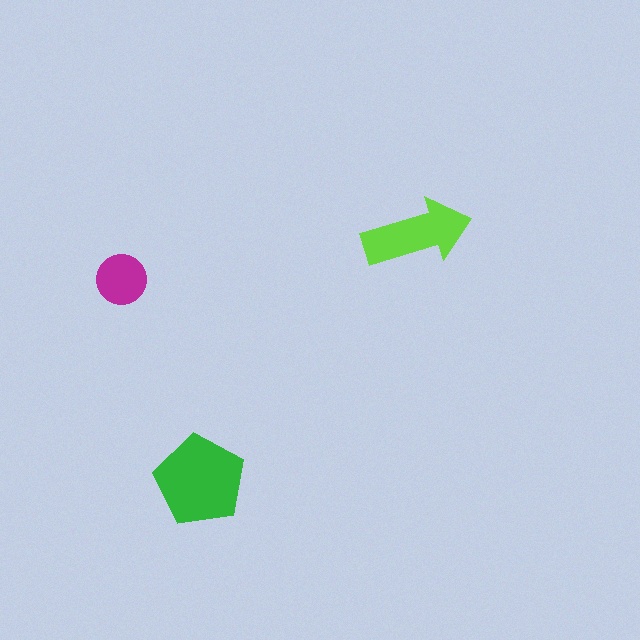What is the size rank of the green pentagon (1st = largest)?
1st.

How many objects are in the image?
There are 3 objects in the image.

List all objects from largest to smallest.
The green pentagon, the lime arrow, the magenta circle.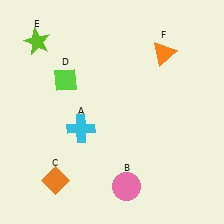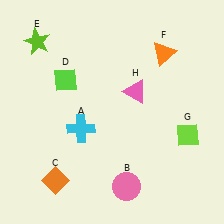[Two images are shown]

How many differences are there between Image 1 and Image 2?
There are 2 differences between the two images.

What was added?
A lime diamond (G), a pink triangle (H) were added in Image 2.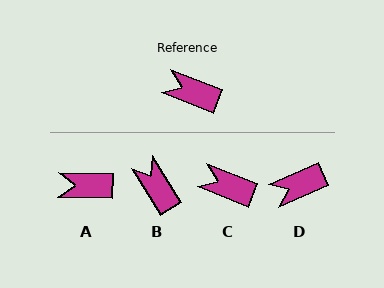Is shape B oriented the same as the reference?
No, it is off by about 37 degrees.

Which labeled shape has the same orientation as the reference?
C.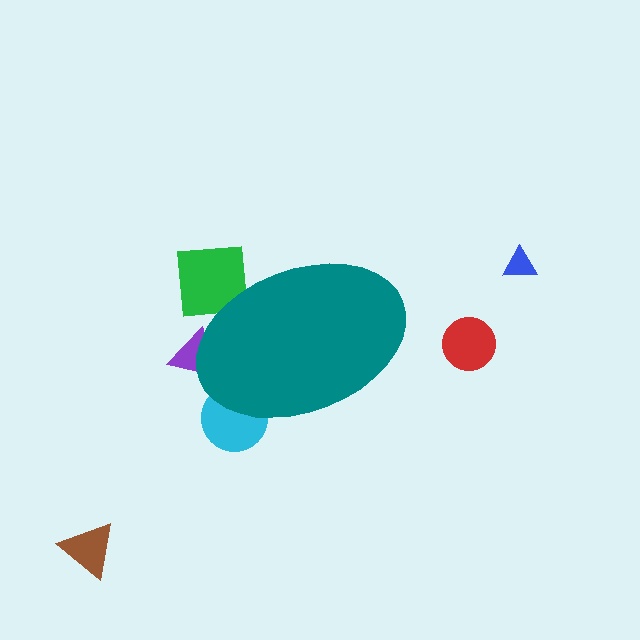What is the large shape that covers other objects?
A teal ellipse.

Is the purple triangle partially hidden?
Yes, the purple triangle is partially hidden behind the teal ellipse.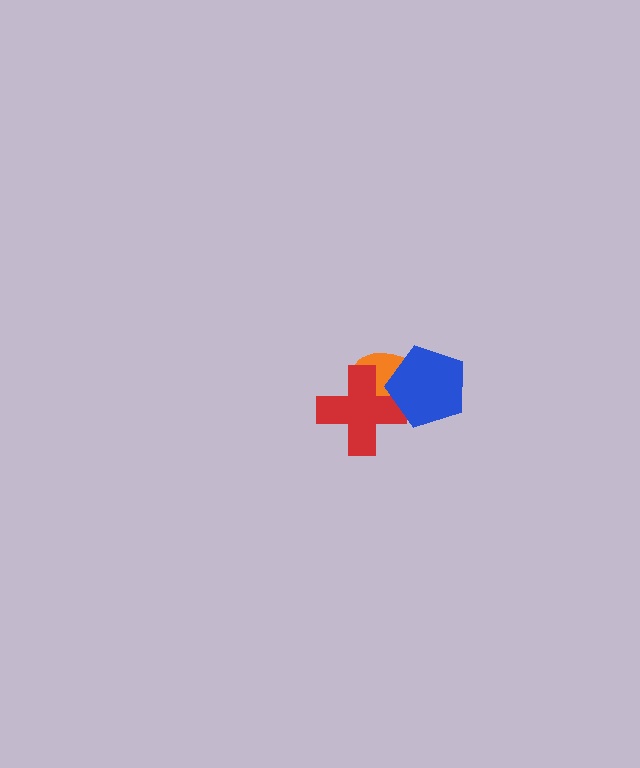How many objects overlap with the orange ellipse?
2 objects overlap with the orange ellipse.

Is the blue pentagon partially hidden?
No, no other shape covers it.